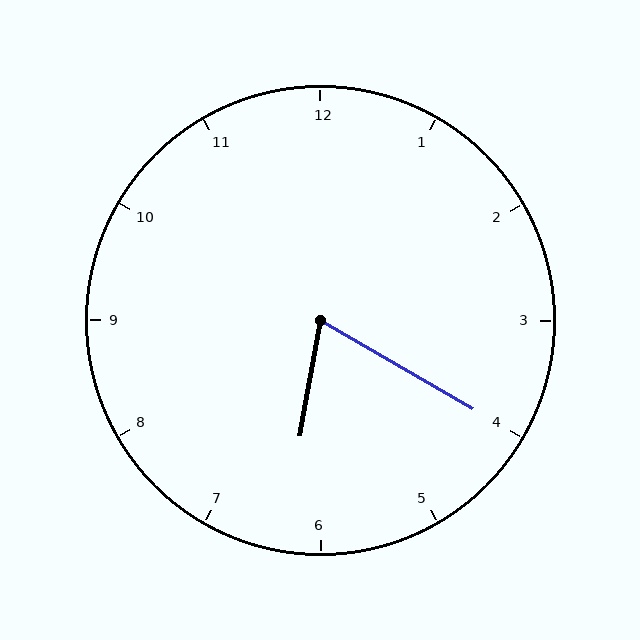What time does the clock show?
6:20.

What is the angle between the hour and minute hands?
Approximately 70 degrees.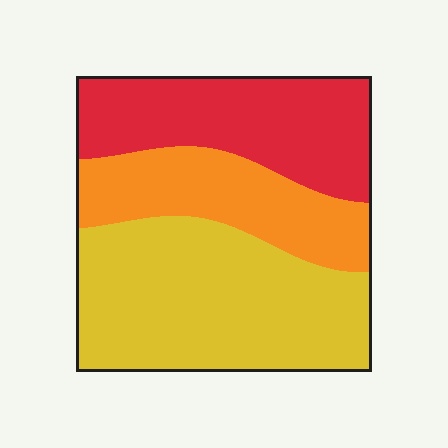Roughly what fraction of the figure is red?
Red takes up about one third (1/3) of the figure.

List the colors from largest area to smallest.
From largest to smallest: yellow, red, orange.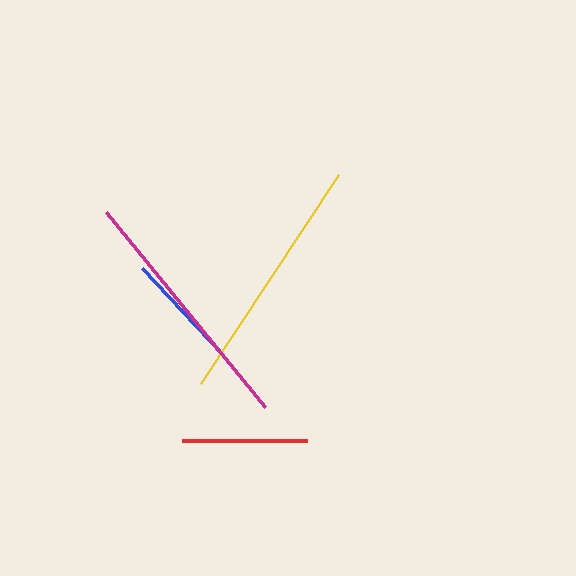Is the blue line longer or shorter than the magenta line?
The magenta line is longer than the blue line.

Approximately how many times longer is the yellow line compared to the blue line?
The yellow line is approximately 2.1 times the length of the blue line.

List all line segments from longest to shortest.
From longest to shortest: magenta, yellow, red, blue.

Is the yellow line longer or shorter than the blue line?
The yellow line is longer than the blue line.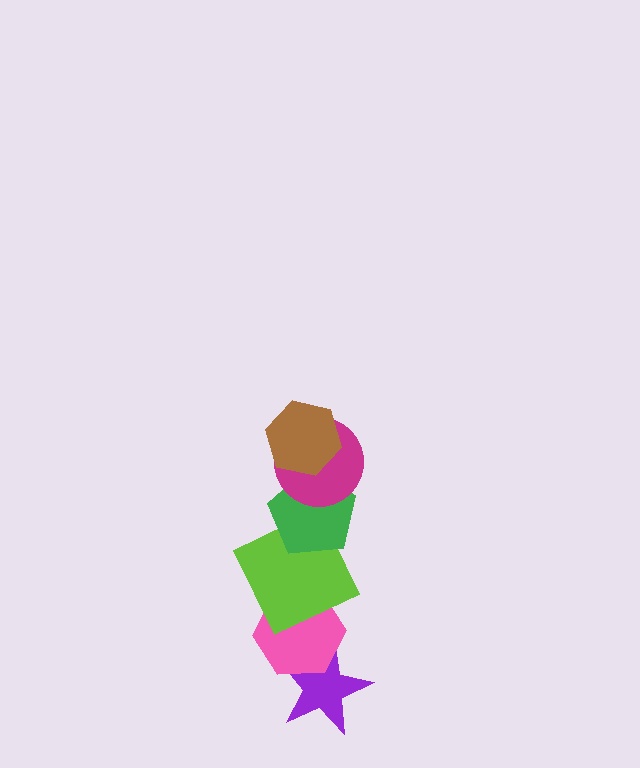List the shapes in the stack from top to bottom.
From top to bottom: the brown hexagon, the magenta circle, the green pentagon, the lime square, the pink hexagon, the purple star.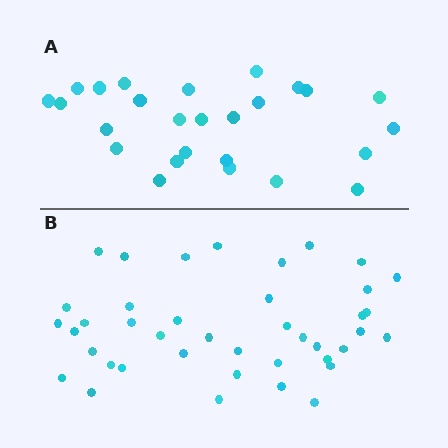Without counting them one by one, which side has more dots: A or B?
Region B (the bottom region) has more dots.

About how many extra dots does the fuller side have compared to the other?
Region B has approximately 15 more dots than region A.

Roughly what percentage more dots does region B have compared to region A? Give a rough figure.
About 60% more.